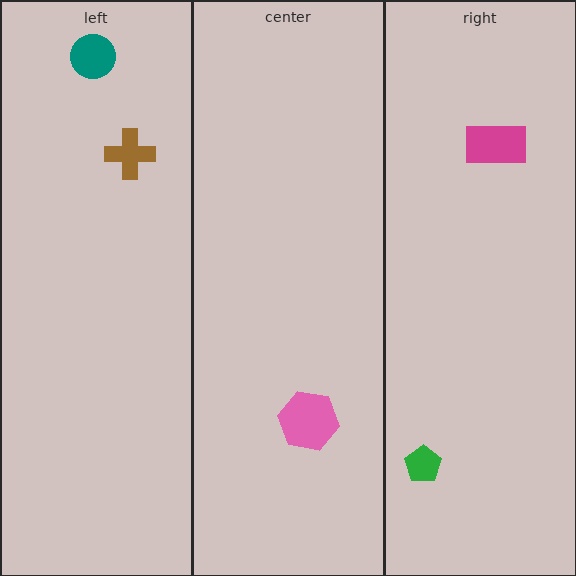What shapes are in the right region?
The green pentagon, the magenta rectangle.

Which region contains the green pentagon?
The right region.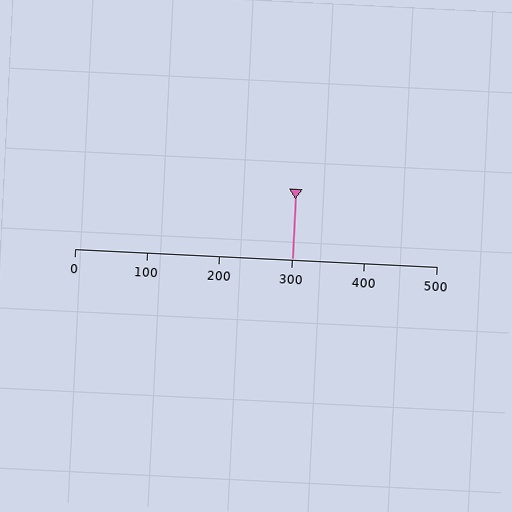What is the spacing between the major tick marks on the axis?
The major ticks are spaced 100 apart.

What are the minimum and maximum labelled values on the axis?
The axis runs from 0 to 500.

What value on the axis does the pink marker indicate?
The marker indicates approximately 300.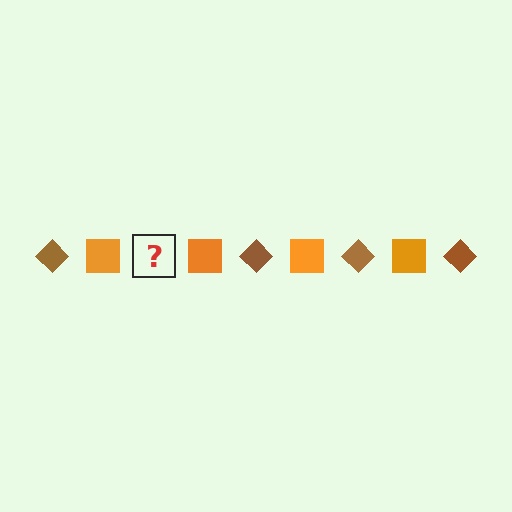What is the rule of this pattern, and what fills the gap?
The rule is that the pattern alternates between brown diamond and orange square. The gap should be filled with a brown diamond.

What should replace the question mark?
The question mark should be replaced with a brown diamond.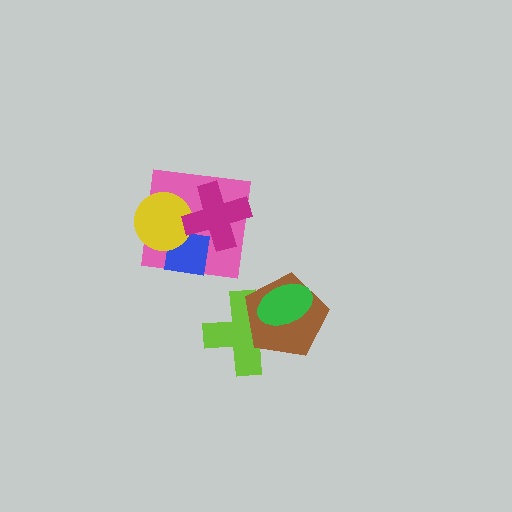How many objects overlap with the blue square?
3 objects overlap with the blue square.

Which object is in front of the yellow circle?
The magenta cross is in front of the yellow circle.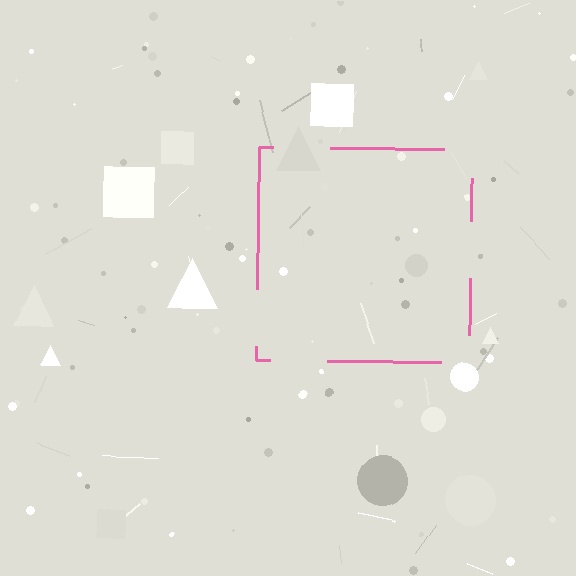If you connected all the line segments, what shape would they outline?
They would outline a square.